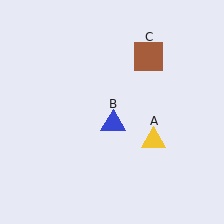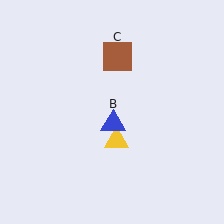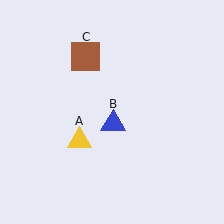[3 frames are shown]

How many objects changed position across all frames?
2 objects changed position: yellow triangle (object A), brown square (object C).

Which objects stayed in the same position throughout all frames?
Blue triangle (object B) remained stationary.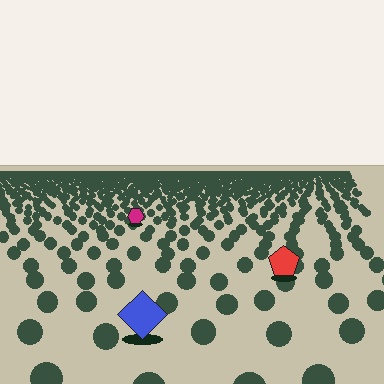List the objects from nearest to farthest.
From nearest to farthest: the blue diamond, the red pentagon, the magenta hexagon.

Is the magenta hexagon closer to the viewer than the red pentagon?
No. The red pentagon is closer — you can tell from the texture gradient: the ground texture is coarser near it.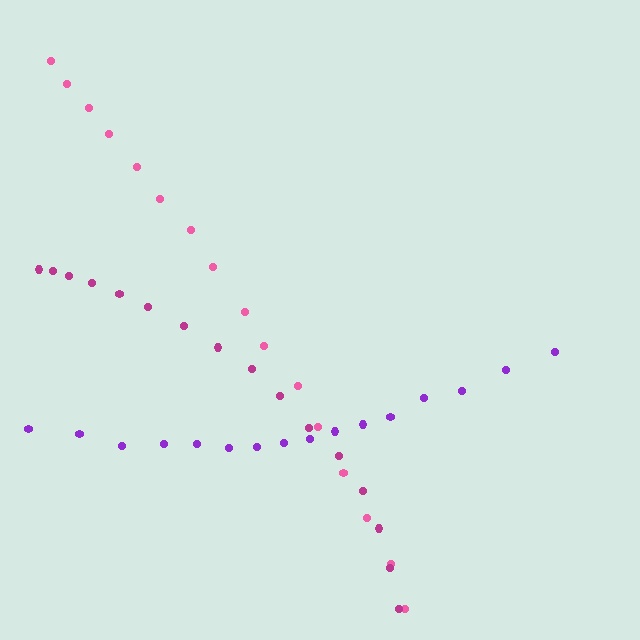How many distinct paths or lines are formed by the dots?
There are 3 distinct paths.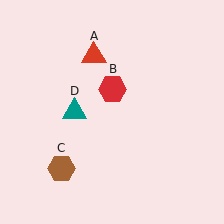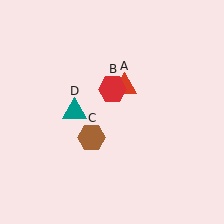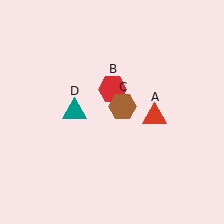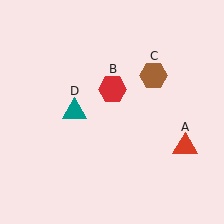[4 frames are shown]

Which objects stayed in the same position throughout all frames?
Red hexagon (object B) and teal triangle (object D) remained stationary.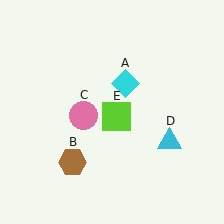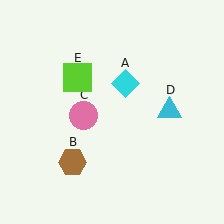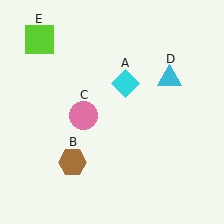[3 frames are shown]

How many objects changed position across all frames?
2 objects changed position: cyan triangle (object D), lime square (object E).